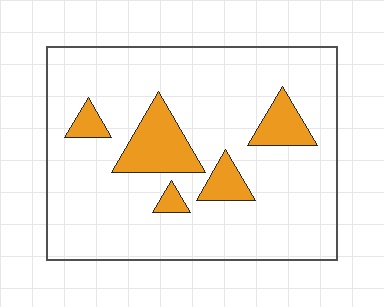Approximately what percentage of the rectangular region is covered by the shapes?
Approximately 15%.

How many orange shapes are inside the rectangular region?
5.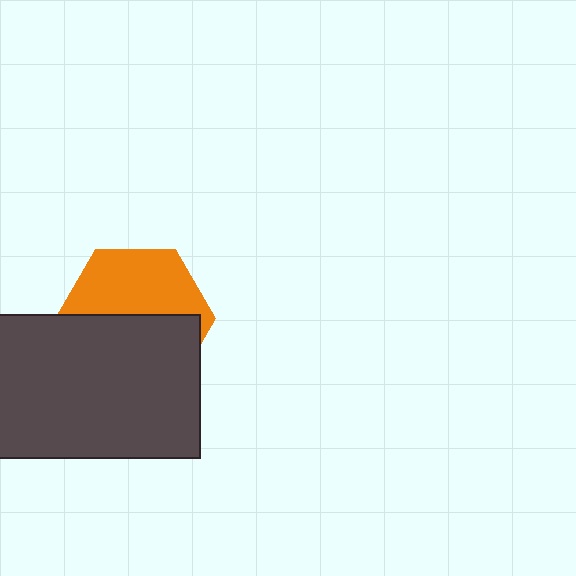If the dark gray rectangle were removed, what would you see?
You would see the complete orange hexagon.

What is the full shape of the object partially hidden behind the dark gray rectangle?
The partially hidden object is an orange hexagon.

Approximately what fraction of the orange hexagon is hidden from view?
Roughly 53% of the orange hexagon is hidden behind the dark gray rectangle.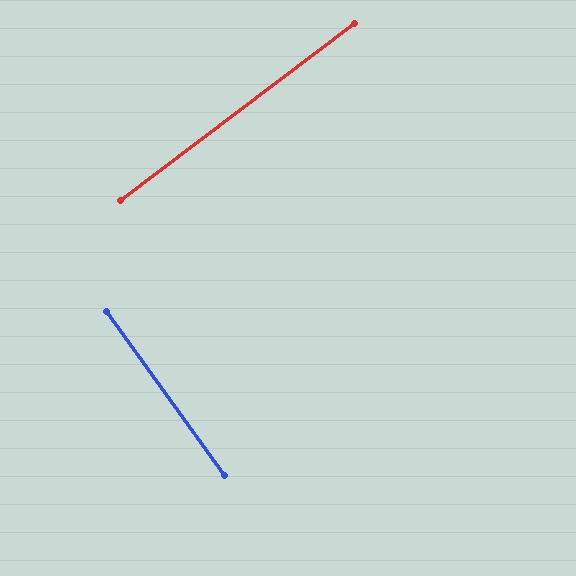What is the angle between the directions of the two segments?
Approximately 89 degrees.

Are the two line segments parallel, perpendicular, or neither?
Perpendicular — they meet at approximately 89°.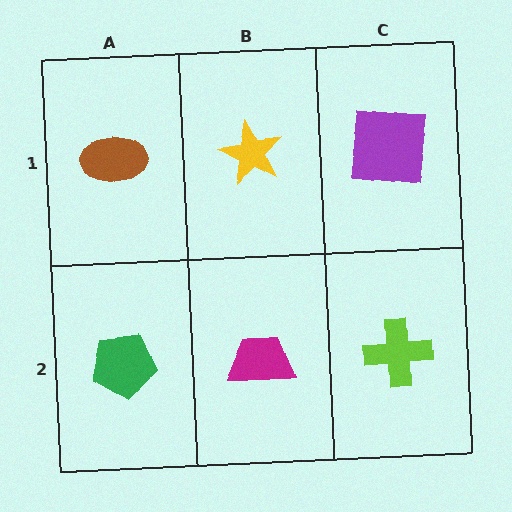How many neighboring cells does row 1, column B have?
3.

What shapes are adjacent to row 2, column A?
A brown ellipse (row 1, column A), a magenta trapezoid (row 2, column B).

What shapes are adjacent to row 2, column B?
A yellow star (row 1, column B), a green pentagon (row 2, column A), a lime cross (row 2, column C).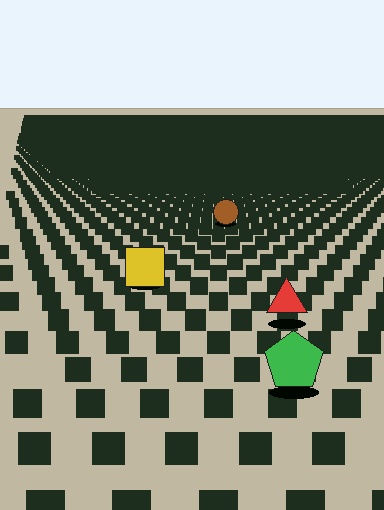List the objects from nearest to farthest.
From nearest to farthest: the green pentagon, the red triangle, the yellow square, the brown circle.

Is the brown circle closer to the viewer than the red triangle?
No. The red triangle is closer — you can tell from the texture gradient: the ground texture is coarser near it.